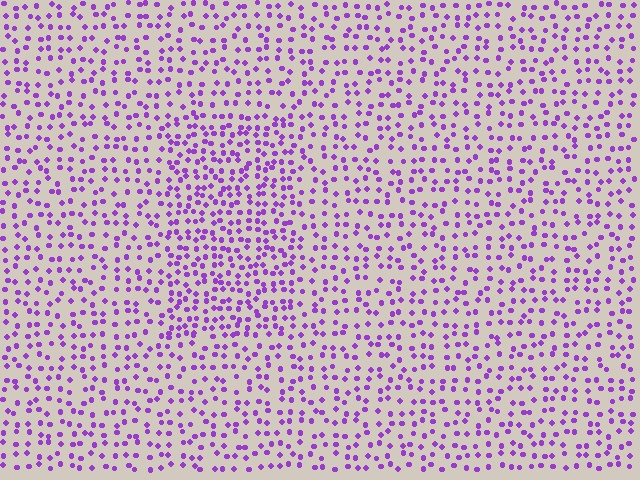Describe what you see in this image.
The image contains small purple elements arranged at two different densities. A rectangle-shaped region is visible where the elements are more densely packed than the surrounding area.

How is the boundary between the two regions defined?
The boundary is defined by a change in element density (approximately 1.6x ratio). All elements are the same color, size, and shape.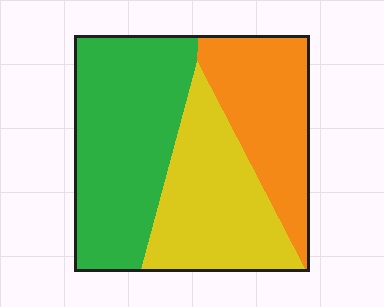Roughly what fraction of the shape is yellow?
Yellow takes up between a quarter and a half of the shape.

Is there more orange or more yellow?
Yellow.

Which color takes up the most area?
Green, at roughly 40%.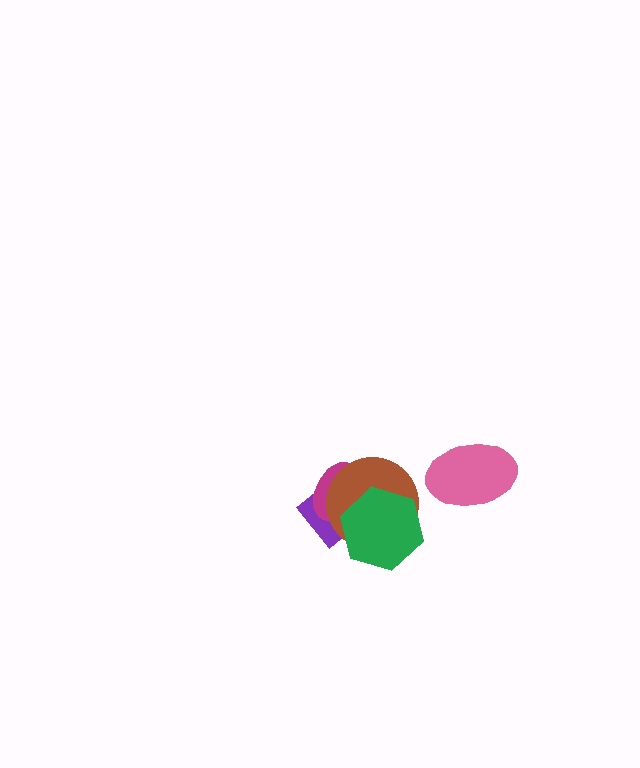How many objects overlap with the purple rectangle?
3 objects overlap with the purple rectangle.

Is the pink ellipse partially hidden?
No, no other shape covers it.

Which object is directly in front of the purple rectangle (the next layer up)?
The magenta ellipse is directly in front of the purple rectangle.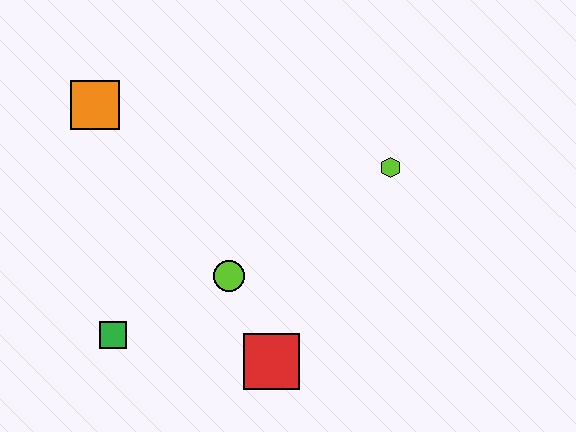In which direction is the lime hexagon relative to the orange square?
The lime hexagon is to the right of the orange square.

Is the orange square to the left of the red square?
Yes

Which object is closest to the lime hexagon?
The lime circle is closest to the lime hexagon.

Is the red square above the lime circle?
No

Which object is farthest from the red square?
The orange square is farthest from the red square.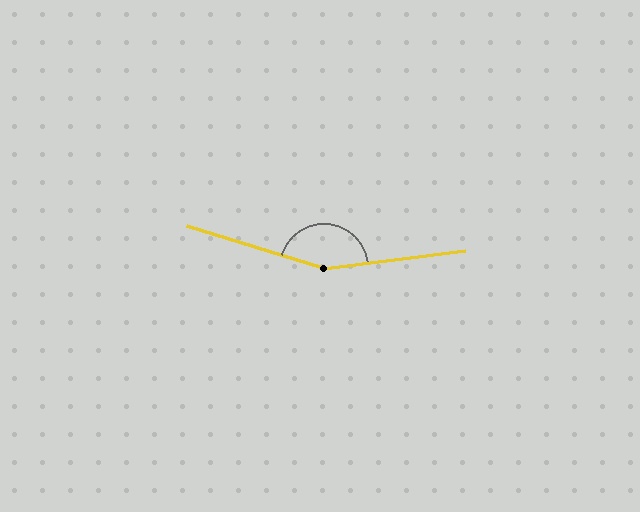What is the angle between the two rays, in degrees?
Approximately 156 degrees.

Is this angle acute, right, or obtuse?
It is obtuse.